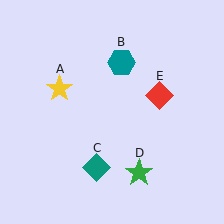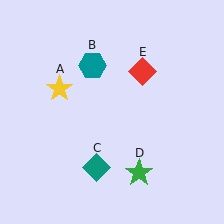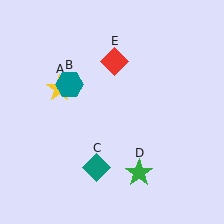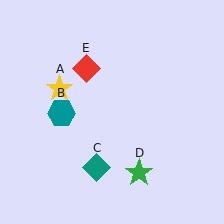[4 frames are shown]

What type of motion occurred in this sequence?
The teal hexagon (object B), red diamond (object E) rotated counterclockwise around the center of the scene.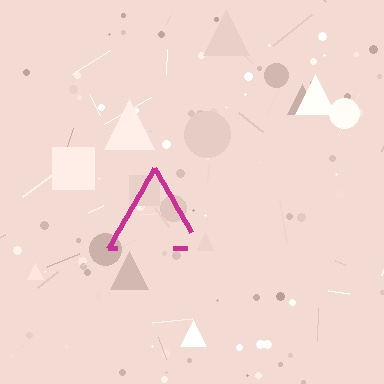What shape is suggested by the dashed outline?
The dashed outline suggests a triangle.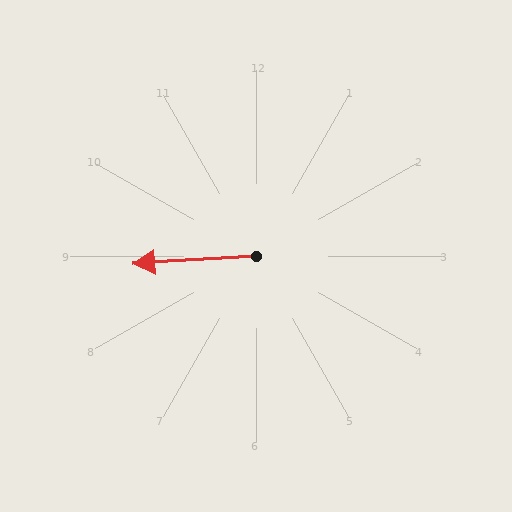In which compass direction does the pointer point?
West.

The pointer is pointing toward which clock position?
Roughly 9 o'clock.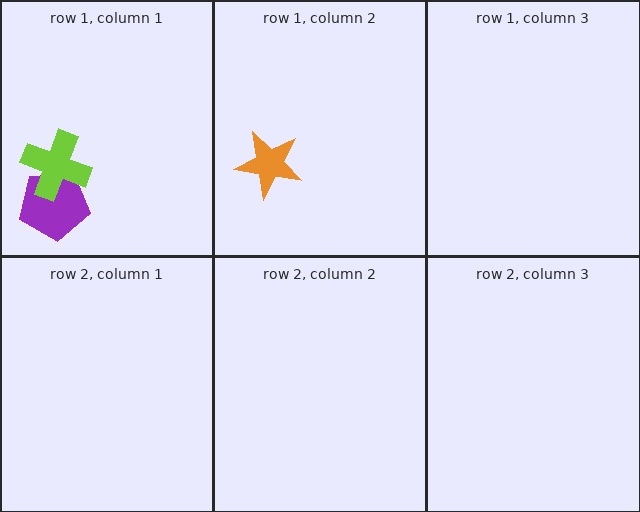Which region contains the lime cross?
The row 1, column 1 region.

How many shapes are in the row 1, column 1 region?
2.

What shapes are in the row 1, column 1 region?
The purple pentagon, the lime cross.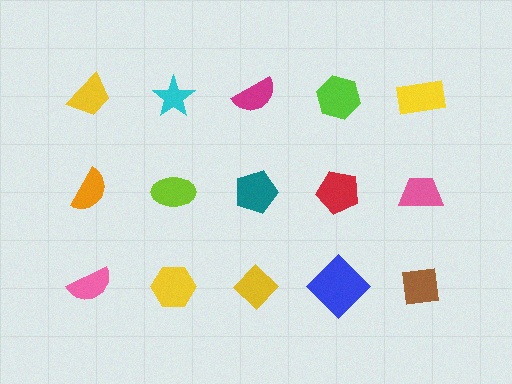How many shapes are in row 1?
5 shapes.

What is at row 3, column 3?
A yellow diamond.